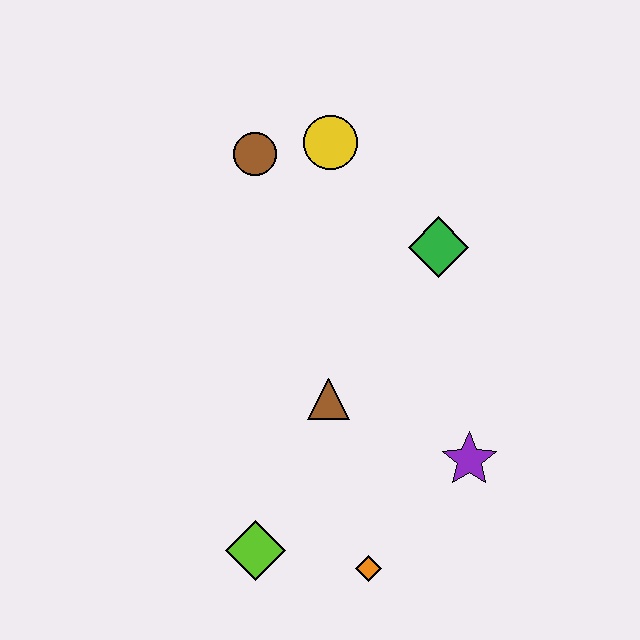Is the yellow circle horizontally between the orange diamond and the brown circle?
Yes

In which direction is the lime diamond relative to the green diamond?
The lime diamond is below the green diamond.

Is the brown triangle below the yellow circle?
Yes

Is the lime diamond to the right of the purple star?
No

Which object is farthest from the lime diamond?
The yellow circle is farthest from the lime diamond.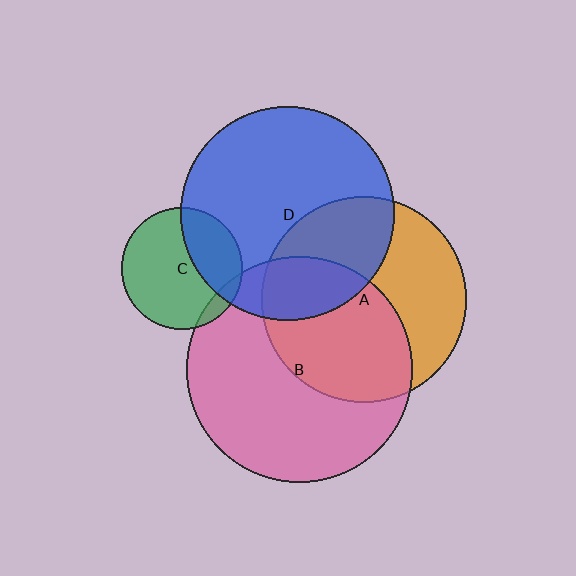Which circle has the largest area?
Circle B (pink).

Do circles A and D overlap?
Yes.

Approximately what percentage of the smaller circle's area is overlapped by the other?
Approximately 35%.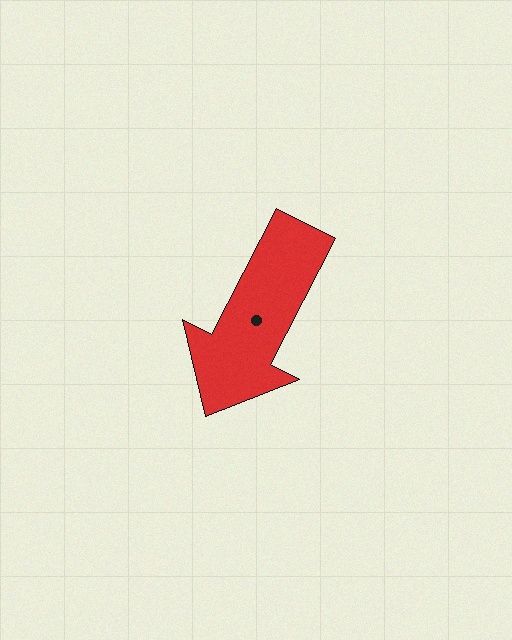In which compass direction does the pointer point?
Southwest.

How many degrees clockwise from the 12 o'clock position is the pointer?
Approximately 207 degrees.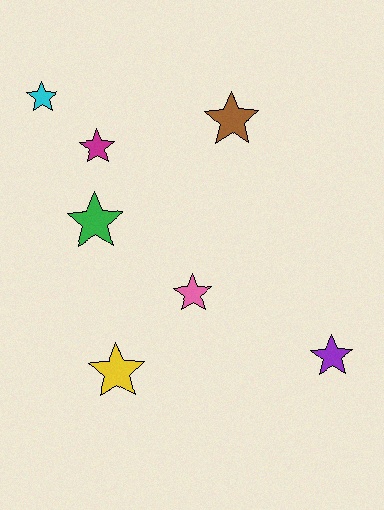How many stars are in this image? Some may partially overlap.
There are 7 stars.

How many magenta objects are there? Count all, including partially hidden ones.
There is 1 magenta object.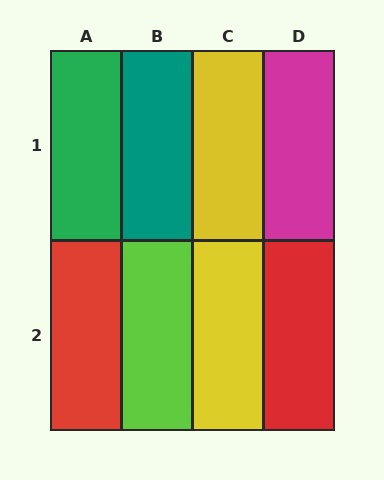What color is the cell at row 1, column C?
Yellow.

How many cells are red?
2 cells are red.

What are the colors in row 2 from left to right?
Red, lime, yellow, red.